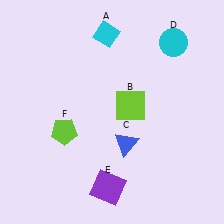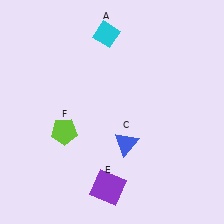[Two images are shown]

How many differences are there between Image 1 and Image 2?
There are 2 differences between the two images.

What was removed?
The lime square (B), the cyan circle (D) were removed in Image 2.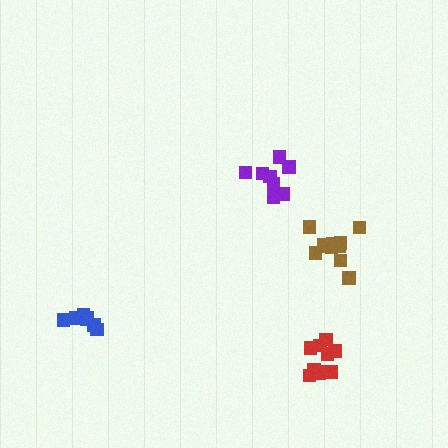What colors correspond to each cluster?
The clusters are colored: blue, brown, purple, red.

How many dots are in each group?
Group 1: 7 dots, Group 2: 12 dots, Group 3: 8 dots, Group 4: 10 dots (37 total).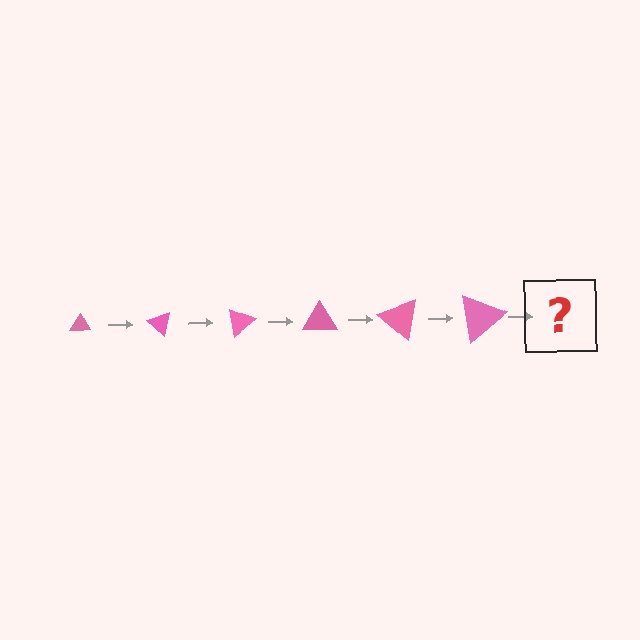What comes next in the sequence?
The next element should be a triangle, larger than the previous one and rotated 240 degrees from the start.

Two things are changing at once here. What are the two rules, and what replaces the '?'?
The two rules are that the triangle grows larger each step and it rotates 40 degrees each step. The '?' should be a triangle, larger than the previous one and rotated 240 degrees from the start.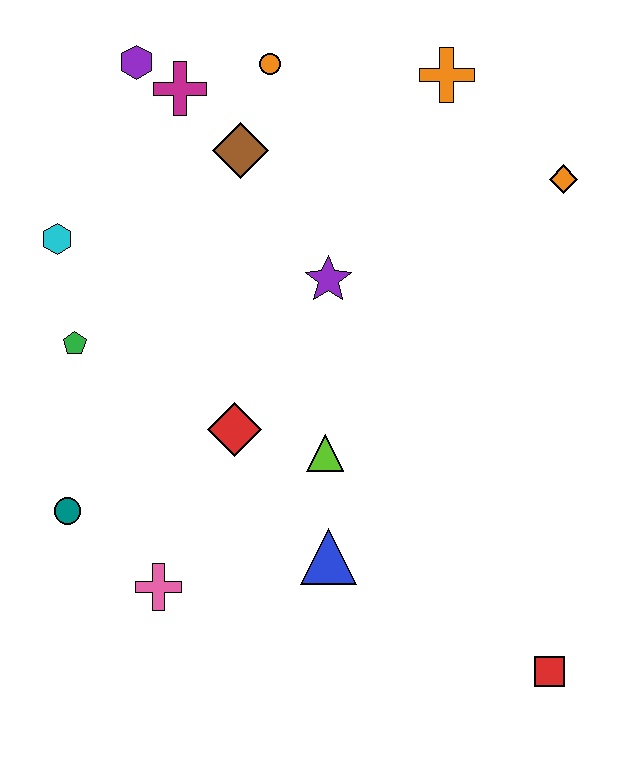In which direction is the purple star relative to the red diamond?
The purple star is above the red diamond.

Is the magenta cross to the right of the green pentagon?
Yes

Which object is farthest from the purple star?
The red square is farthest from the purple star.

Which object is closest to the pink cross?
The teal circle is closest to the pink cross.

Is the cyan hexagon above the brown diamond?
No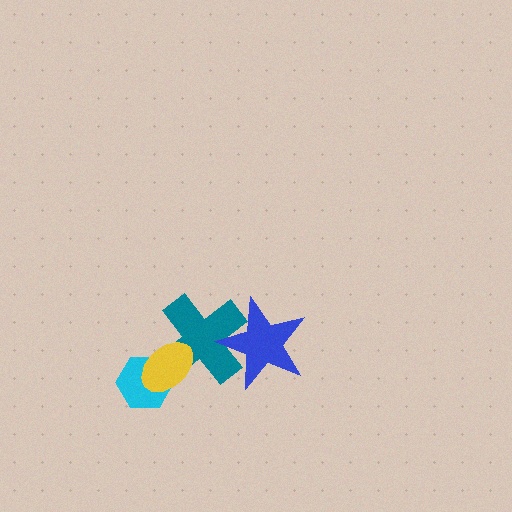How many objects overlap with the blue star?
1 object overlaps with the blue star.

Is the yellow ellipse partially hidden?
No, no other shape covers it.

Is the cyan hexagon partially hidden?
Yes, it is partially covered by another shape.